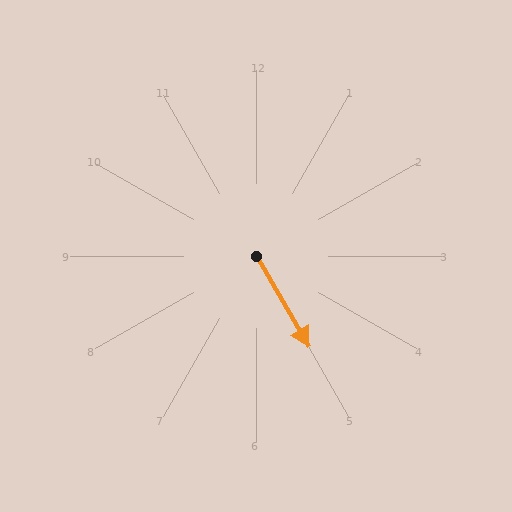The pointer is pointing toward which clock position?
Roughly 5 o'clock.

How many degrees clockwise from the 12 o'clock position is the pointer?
Approximately 150 degrees.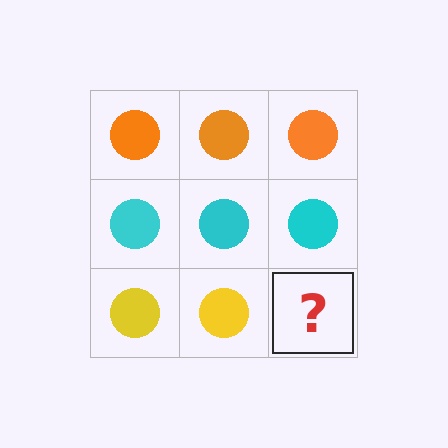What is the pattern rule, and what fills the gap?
The rule is that each row has a consistent color. The gap should be filled with a yellow circle.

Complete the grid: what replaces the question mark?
The question mark should be replaced with a yellow circle.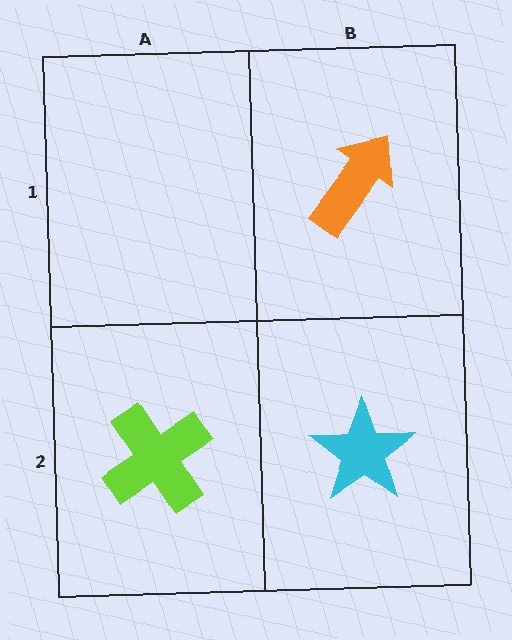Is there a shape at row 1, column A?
No, that cell is empty.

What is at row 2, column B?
A cyan star.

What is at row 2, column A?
A lime cross.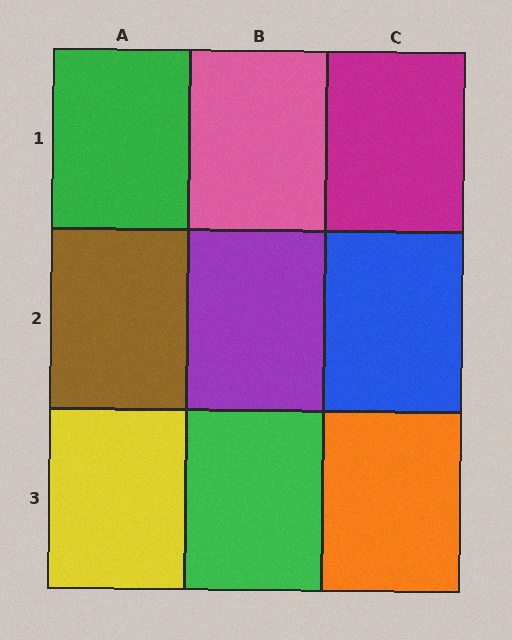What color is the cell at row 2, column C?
Blue.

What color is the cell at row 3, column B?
Green.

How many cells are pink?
1 cell is pink.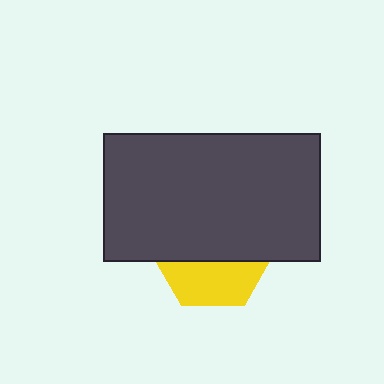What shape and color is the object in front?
The object in front is a dark gray rectangle.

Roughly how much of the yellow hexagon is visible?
A small part of it is visible (roughly 37%).